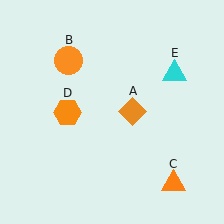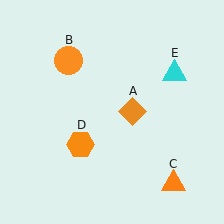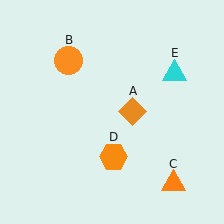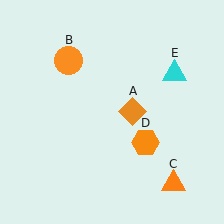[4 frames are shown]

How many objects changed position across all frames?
1 object changed position: orange hexagon (object D).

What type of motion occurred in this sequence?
The orange hexagon (object D) rotated counterclockwise around the center of the scene.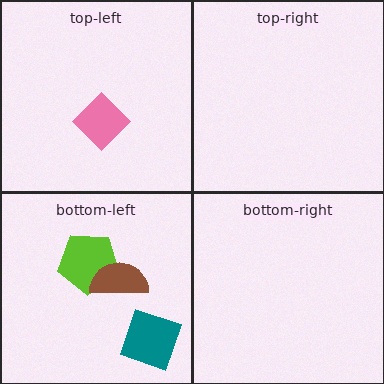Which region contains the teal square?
The bottom-left region.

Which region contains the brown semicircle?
The bottom-left region.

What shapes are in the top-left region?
The pink diamond.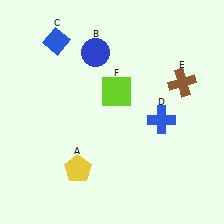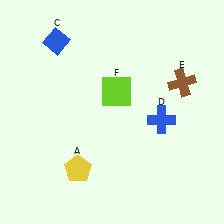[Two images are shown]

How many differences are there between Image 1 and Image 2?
There is 1 difference between the two images.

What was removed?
The blue circle (B) was removed in Image 2.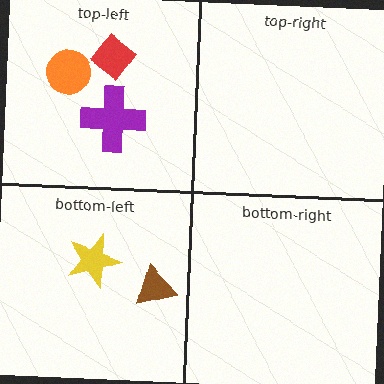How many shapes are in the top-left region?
3.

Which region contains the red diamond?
The top-left region.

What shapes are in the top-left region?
The orange circle, the red diamond, the purple cross.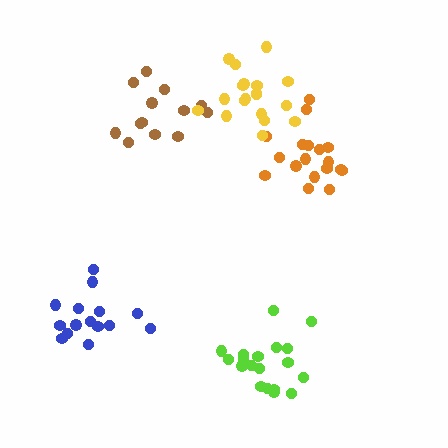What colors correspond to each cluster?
The clusters are colored: brown, lime, blue, orange, yellow.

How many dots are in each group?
Group 1: 13 dots, Group 2: 19 dots, Group 3: 15 dots, Group 4: 18 dots, Group 5: 19 dots (84 total).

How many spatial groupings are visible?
There are 5 spatial groupings.